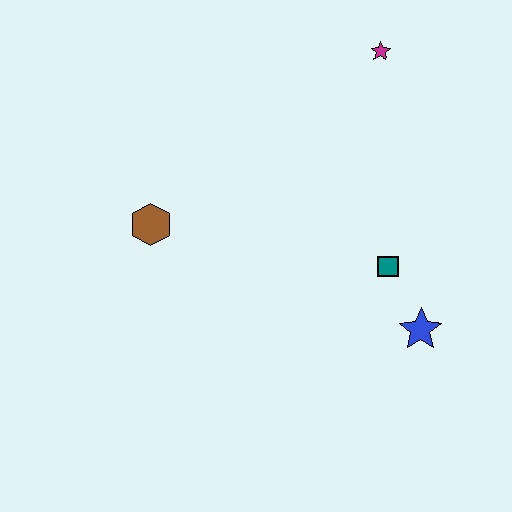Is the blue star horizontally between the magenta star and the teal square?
No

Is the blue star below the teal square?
Yes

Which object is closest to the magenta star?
The teal square is closest to the magenta star.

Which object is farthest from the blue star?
The brown hexagon is farthest from the blue star.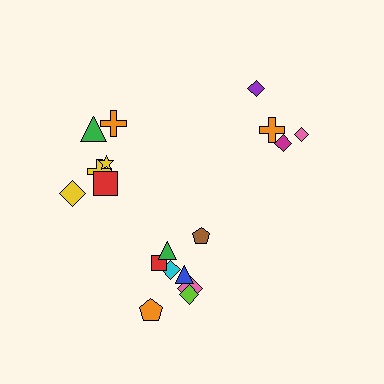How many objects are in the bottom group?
There are 8 objects.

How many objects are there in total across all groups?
There are 18 objects.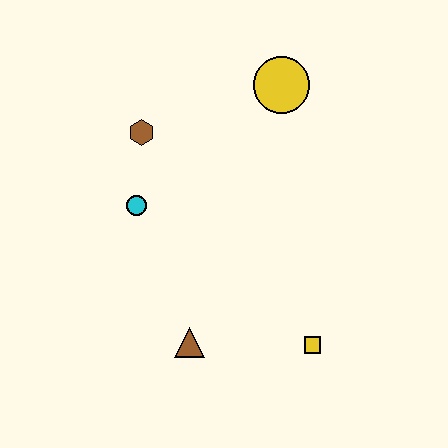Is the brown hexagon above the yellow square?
Yes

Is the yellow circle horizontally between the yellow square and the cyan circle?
Yes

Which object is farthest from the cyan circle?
The yellow square is farthest from the cyan circle.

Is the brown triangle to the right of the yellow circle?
No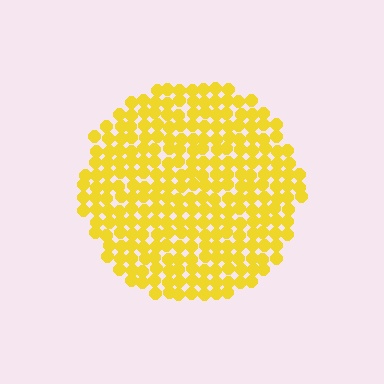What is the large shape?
The large shape is a circle.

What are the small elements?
The small elements are circles.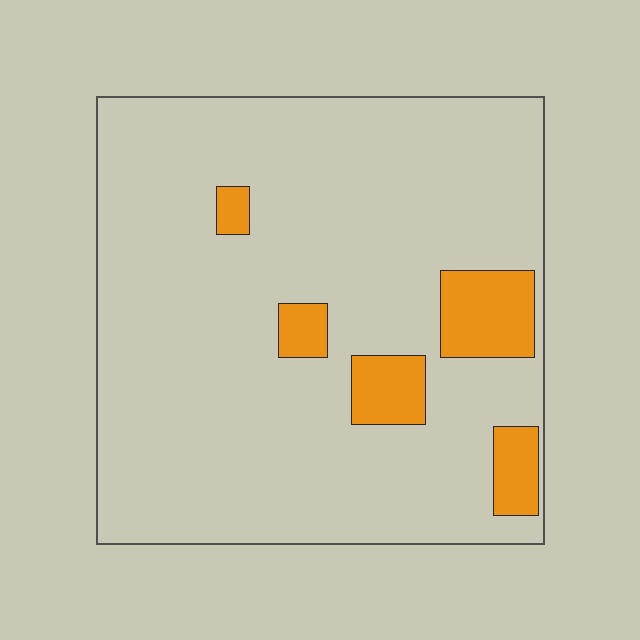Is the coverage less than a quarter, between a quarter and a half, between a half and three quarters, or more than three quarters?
Less than a quarter.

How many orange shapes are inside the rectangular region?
5.